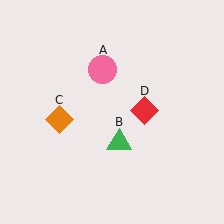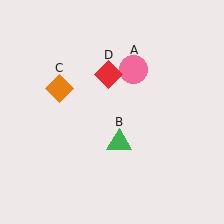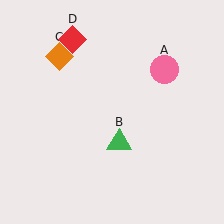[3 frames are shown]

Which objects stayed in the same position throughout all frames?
Green triangle (object B) remained stationary.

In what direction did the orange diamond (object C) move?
The orange diamond (object C) moved up.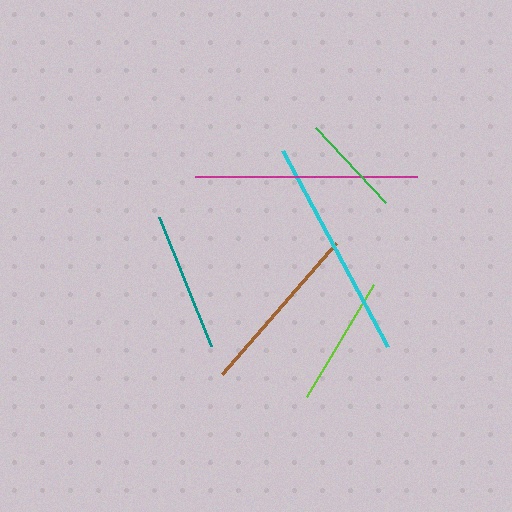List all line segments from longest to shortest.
From longest to shortest: cyan, magenta, brown, teal, lime, green.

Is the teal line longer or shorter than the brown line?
The brown line is longer than the teal line.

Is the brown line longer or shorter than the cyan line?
The cyan line is longer than the brown line.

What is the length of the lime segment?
The lime segment is approximately 131 pixels long.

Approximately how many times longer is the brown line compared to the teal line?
The brown line is approximately 1.2 times the length of the teal line.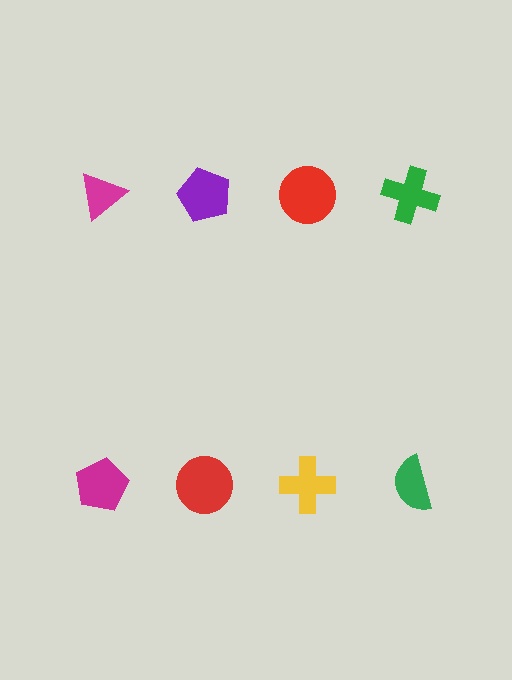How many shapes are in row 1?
4 shapes.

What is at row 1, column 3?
A red circle.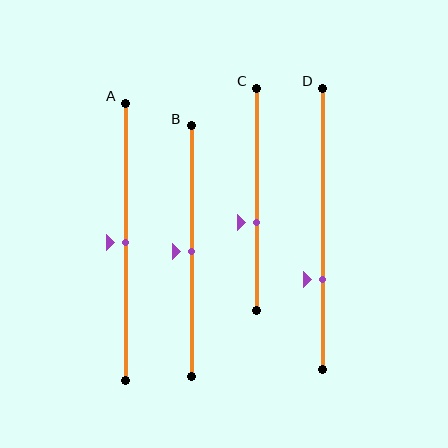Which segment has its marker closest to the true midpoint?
Segment A has its marker closest to the true midpoint.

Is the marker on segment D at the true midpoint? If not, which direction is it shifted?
No, the marker on segment D is shifted downward by about 18% of the segment length.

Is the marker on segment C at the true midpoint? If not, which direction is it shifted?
No, the marker on segment C is shifted downward by about 10% of the segment length.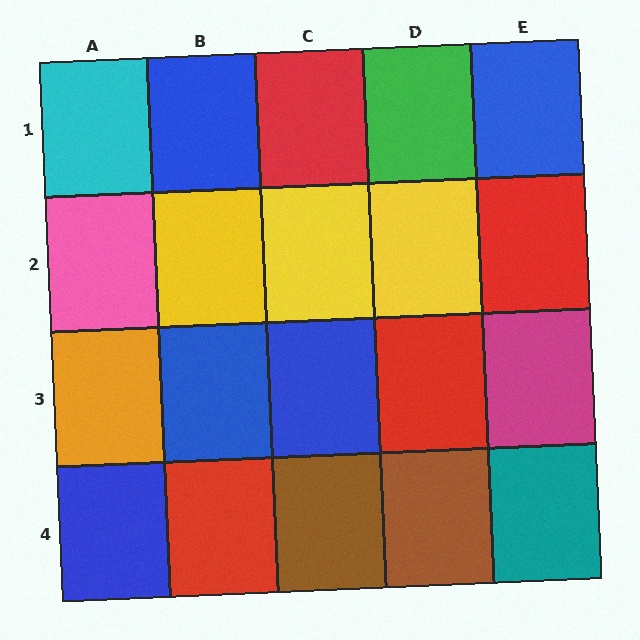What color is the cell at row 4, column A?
Blue.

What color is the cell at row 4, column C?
Brown.